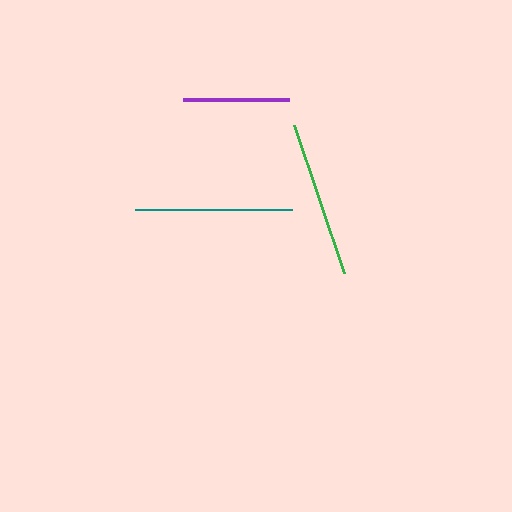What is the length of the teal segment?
The teal segment is approximately 157 pixels long.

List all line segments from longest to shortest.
From longest to shortest: teal, green, purple.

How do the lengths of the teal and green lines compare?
The teal and green lines are approximately the same length.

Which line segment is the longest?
The teal line is the longest at approximately 157 pixels.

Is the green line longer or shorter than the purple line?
The green line is longer than the purple line.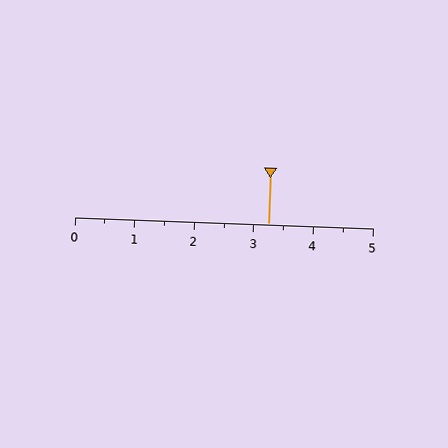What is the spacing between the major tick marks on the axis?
The major ticks are spaced 1 apart.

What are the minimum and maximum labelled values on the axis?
The axis runs from 0 to 5.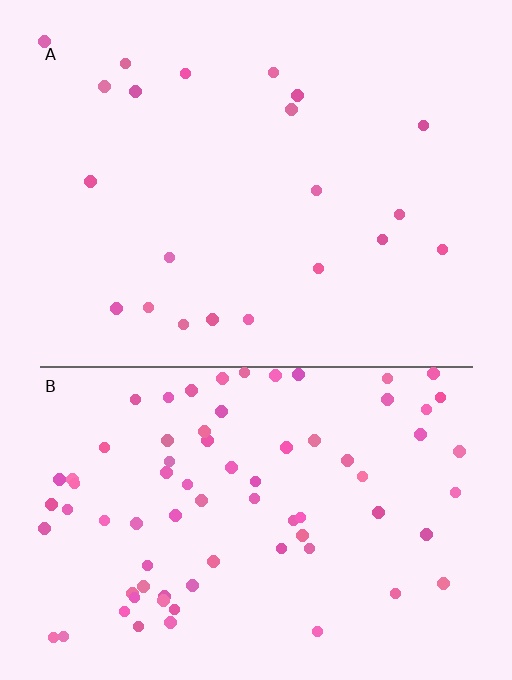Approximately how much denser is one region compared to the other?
Approximately 3.7× — region B over region A.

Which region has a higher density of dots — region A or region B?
B (the bottom).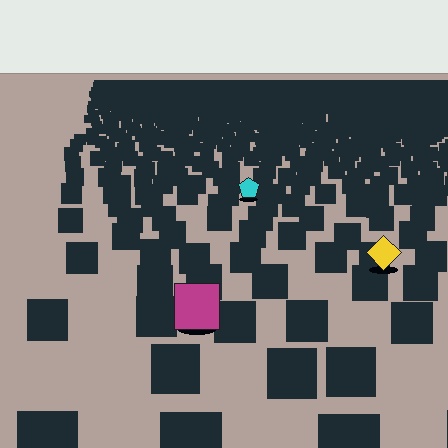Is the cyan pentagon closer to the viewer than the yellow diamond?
No. The yellow diamond is closer — you can tell from the texture gradient: the ground texture is coarser near it.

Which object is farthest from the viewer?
The cyan pentagon is farthest from the viewer. It appears smaller and the ground texture around it is denser.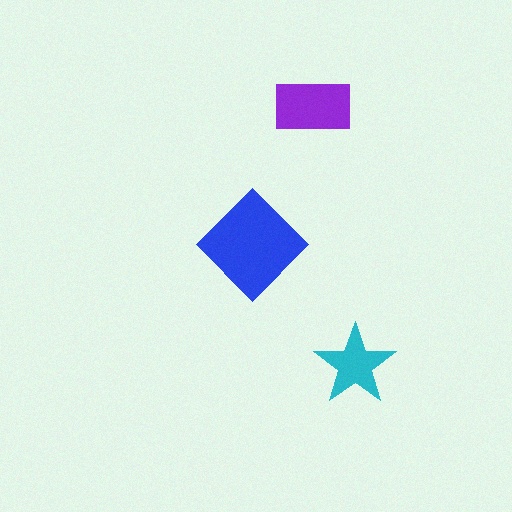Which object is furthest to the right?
The cyan star is rightmost.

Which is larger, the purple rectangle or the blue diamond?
The blue diamond.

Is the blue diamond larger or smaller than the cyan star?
Larger.